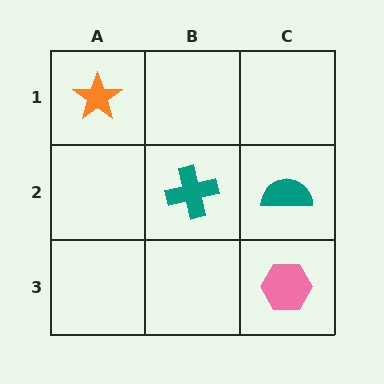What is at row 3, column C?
A pink hexagon.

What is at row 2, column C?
A teal semicircle.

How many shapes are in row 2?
2 shapes.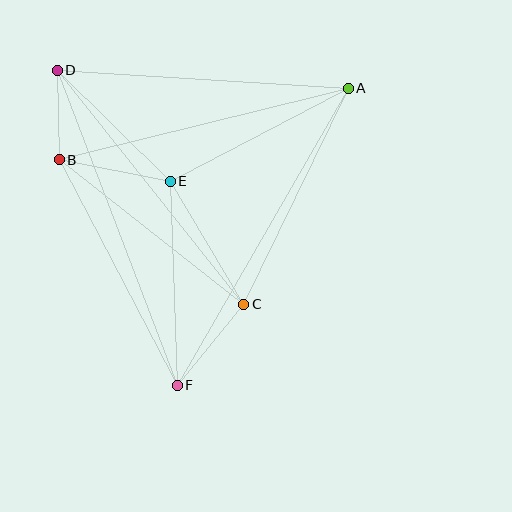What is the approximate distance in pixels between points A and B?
The distance between A and B is approximately 298 pixels.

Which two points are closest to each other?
Points B and D are closest to each other.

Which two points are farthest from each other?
Points A and F are farthest from each other.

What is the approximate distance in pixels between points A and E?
The distance between A and E is approximately 201 pixels.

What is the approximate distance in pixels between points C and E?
The distance between C and E is approximately 143 pixels.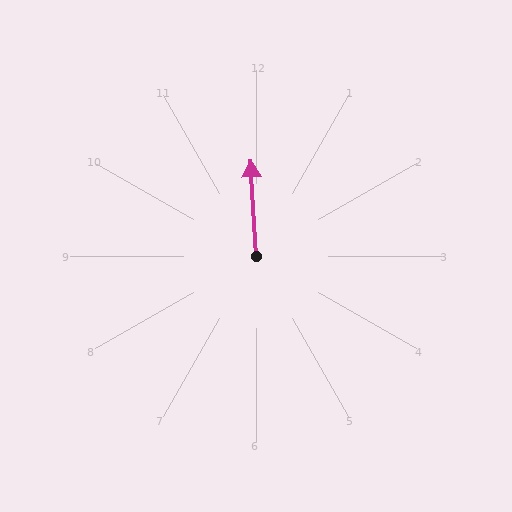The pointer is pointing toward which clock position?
Roughly 12 o'clock.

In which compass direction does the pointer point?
North.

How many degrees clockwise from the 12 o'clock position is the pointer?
Approximately 357 degrees.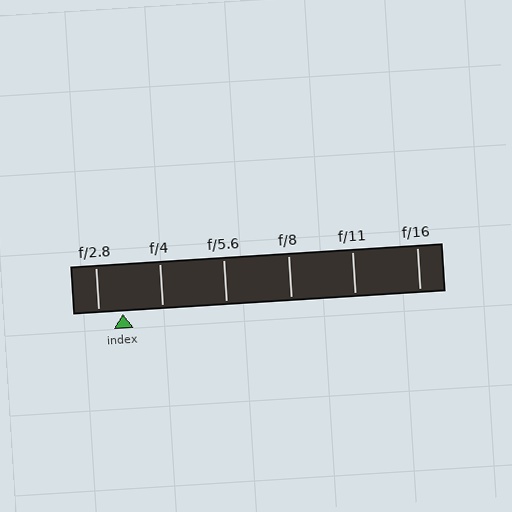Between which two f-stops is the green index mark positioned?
The index mark is between f/2.8 and f/4.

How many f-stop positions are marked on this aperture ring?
There are 6 f-stop positions marked.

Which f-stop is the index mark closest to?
The index mark is closest to f/2.8.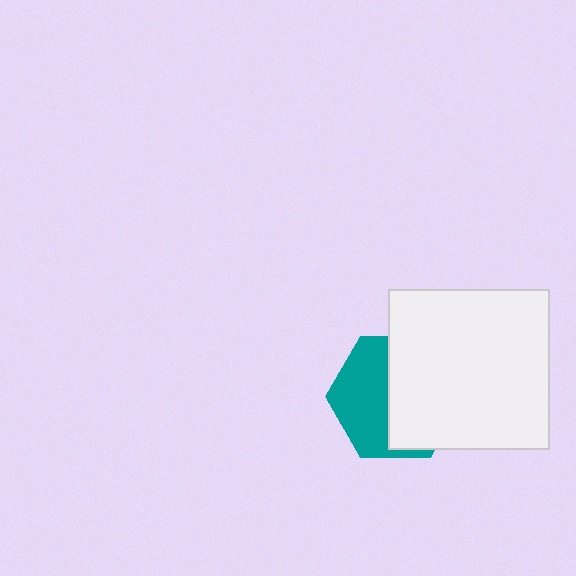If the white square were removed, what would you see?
You would see the complete teal hexagon.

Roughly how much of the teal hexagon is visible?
About half of it is visible (roughly 45%).